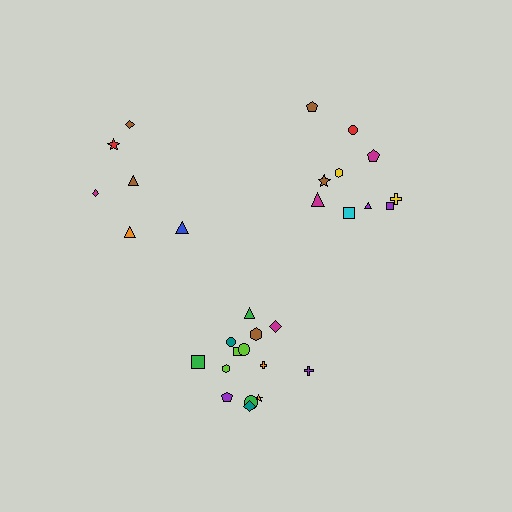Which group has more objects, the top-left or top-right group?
The top-right group.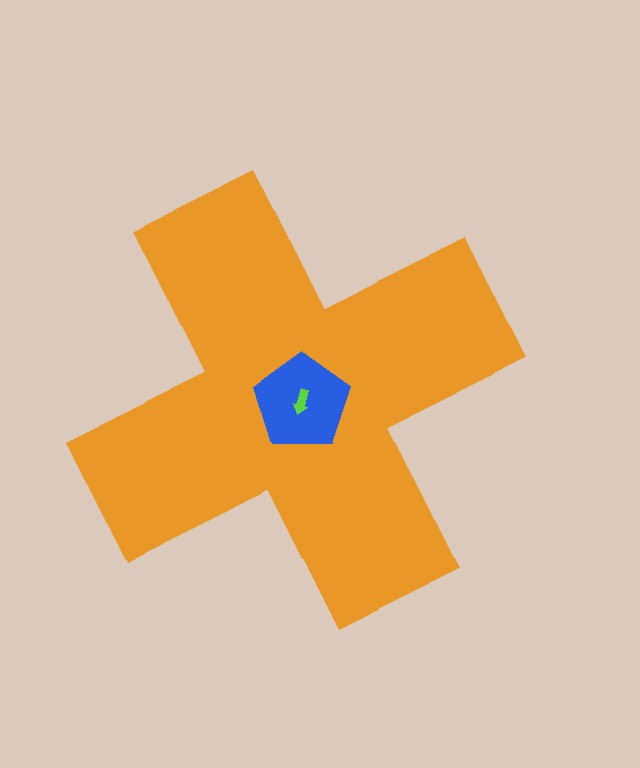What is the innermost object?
The lime arrow.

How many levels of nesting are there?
3.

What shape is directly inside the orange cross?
The blue pentagon.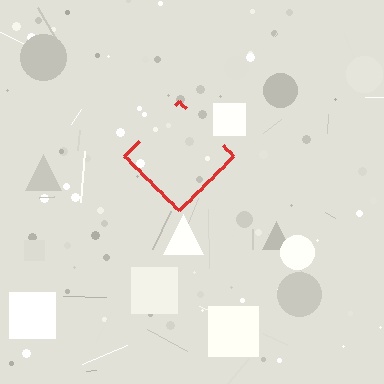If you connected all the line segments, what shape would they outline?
They would outline a diamond.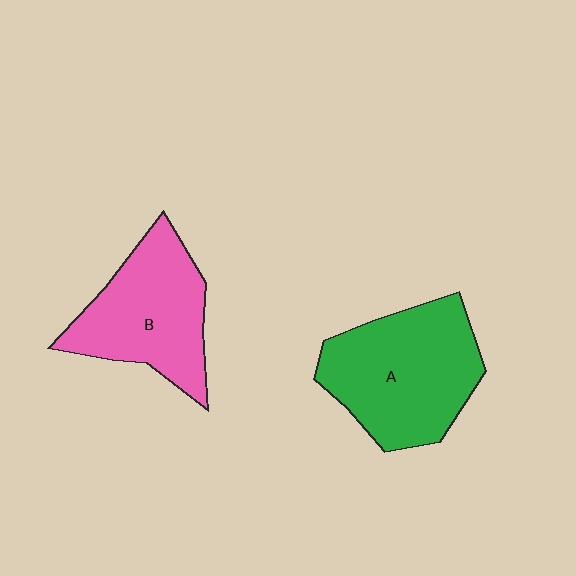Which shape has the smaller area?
Shape B (pink).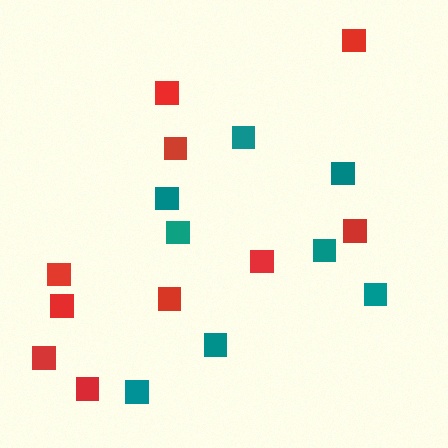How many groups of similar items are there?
There are 2 groups: one group of teal squares (8) and one group of red squares (10).